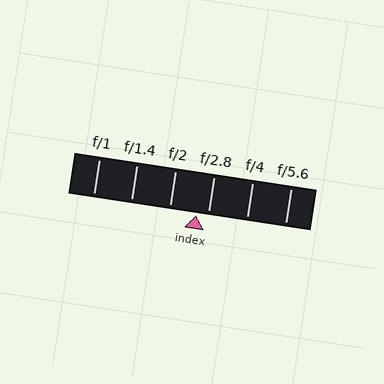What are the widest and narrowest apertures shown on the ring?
The widest aperture shown is f/1 and the narrowest is f/5.6.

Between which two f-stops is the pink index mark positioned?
The index mark is between f/2 and f/2.8.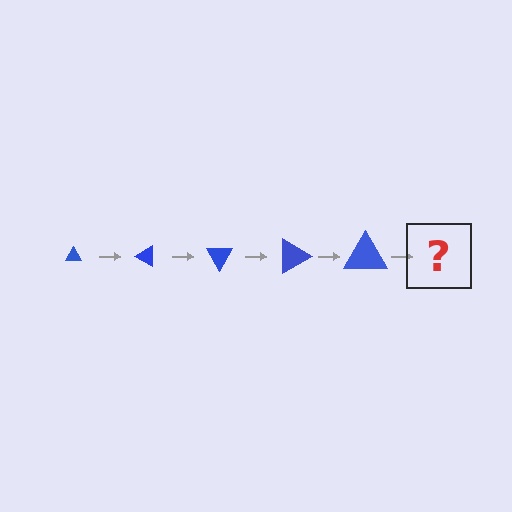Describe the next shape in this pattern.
It should be a triangle, larger than the previous one and rotated 150 degrees from the start.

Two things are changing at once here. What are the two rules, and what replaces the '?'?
The two rules are that the triangle grows larger each step and it rotates 30 degrees each step. The '?' should be a triangle, larger than the previous one and rotated 150 degrees from the start.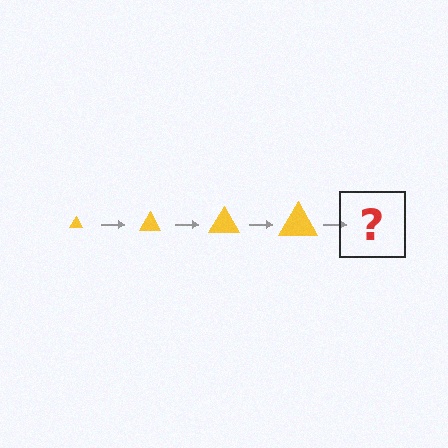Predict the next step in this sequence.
The next step is a yellow triangle, larger than the previous one.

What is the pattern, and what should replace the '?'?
The pattern is that the triangle gets progressively larger each step. The '?' should be a yellow triangle, larger than the previous one.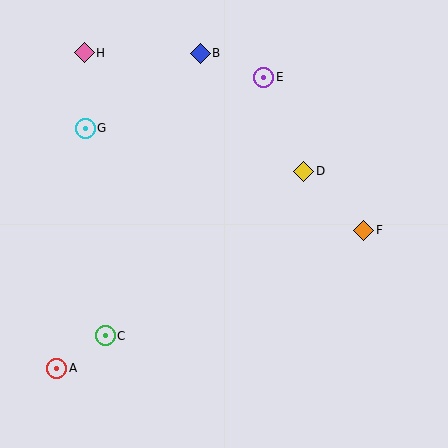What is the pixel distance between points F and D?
The distance between F and D is 84 pixels.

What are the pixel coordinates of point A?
Point A is at (57, 368).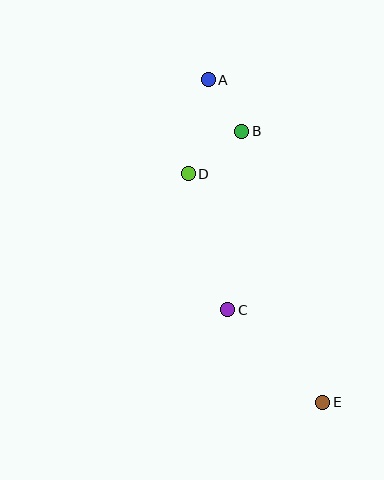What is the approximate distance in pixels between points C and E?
The distance between C and E is approximately 132 pixels.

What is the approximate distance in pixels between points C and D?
The distance between C and D is approximately 142 pixels.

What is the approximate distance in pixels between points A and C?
The distance between A and C is approximately 231 pixels.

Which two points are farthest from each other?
Points A and E are farthest from each other.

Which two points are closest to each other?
Points A and B are closest to each other.